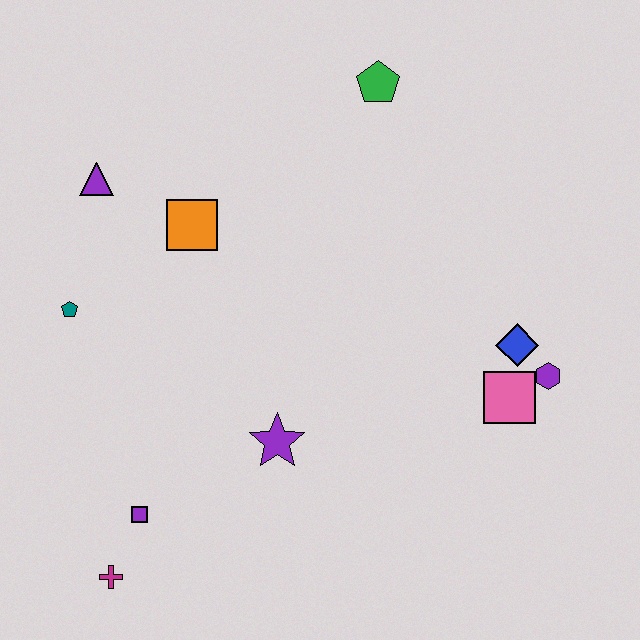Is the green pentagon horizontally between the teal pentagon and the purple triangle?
No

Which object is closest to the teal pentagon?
The purple triangle is closest to the teal pentagon.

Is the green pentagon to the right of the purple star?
Yes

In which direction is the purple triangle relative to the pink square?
The purple triangle is to the left of the pink square.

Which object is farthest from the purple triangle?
The purple hexagon is farthest from the purple triangle.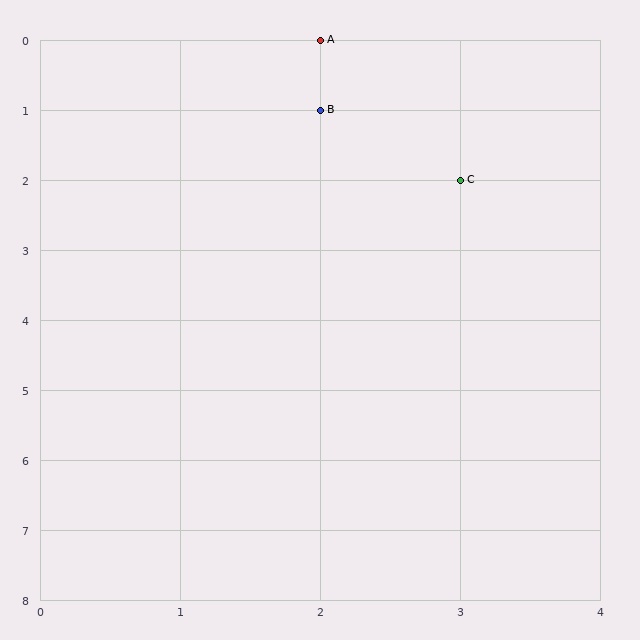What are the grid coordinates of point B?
Point B is at grid coordinates (2, 1).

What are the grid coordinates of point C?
Point C is at grid coordinates (3, 2).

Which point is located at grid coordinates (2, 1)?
Point B is at (2, 1).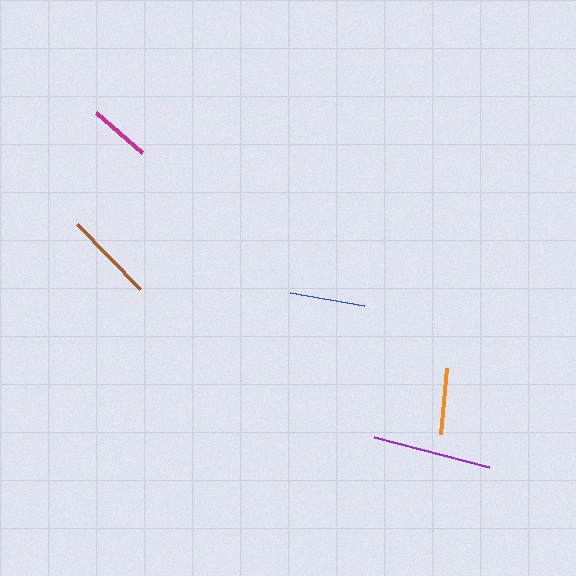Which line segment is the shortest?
The magenta line is the shortest at approximately 61 pixels.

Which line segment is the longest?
The purple line is the longest at approximately 119 pixels.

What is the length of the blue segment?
The blue segment is approximately 76 pixels long.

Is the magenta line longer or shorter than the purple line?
The purple line is longer than the magenta line.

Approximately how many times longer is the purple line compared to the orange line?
The purple line is approximately 1.8 times the length of the orange line.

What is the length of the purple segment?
The purple segment is approximately 119 pixels long.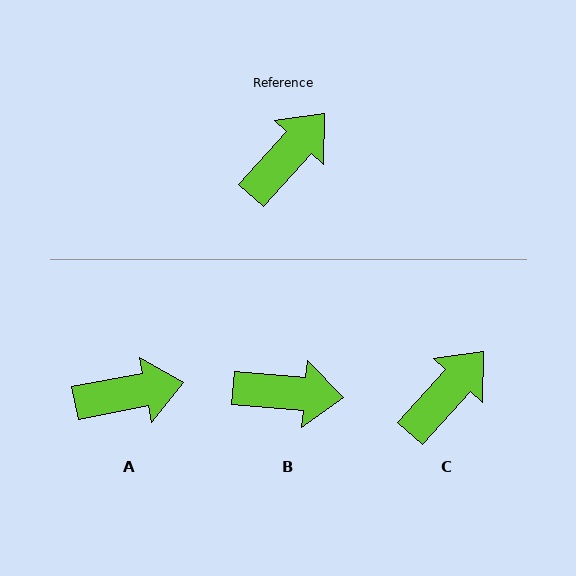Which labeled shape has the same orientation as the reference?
C.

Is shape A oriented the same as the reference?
No, it is off by about 37 degrees.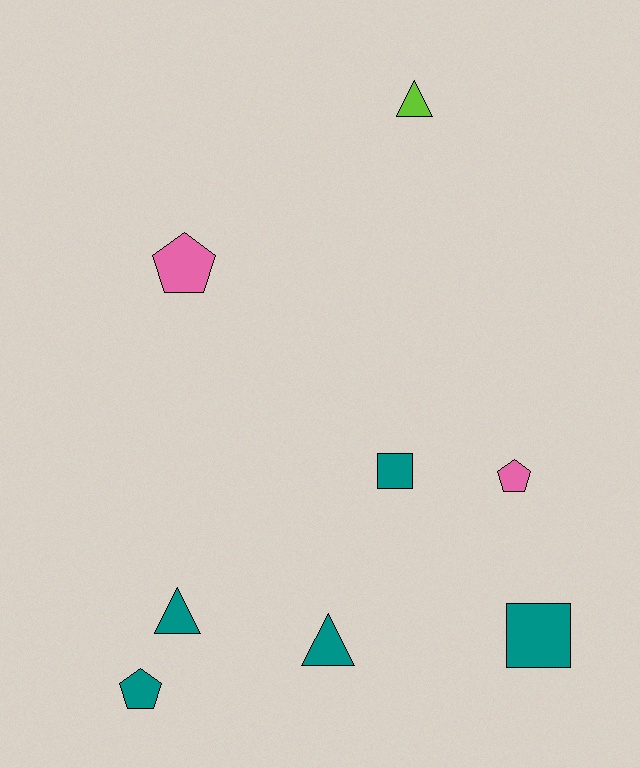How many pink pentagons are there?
There are 2 pink pentagons.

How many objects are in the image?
There are 8 objects.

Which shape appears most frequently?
Pentagon, with 3 objects.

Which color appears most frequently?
Teal, with 5 objects.